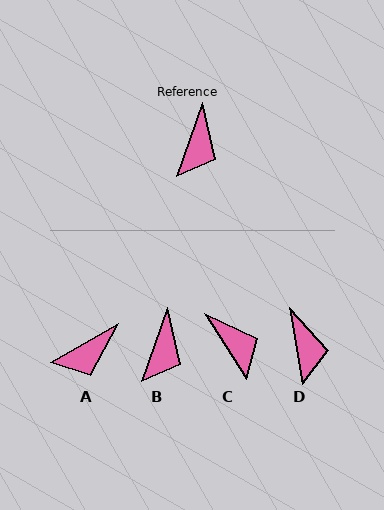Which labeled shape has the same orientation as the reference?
B.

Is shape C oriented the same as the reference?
No, it is off by about 51 degrees.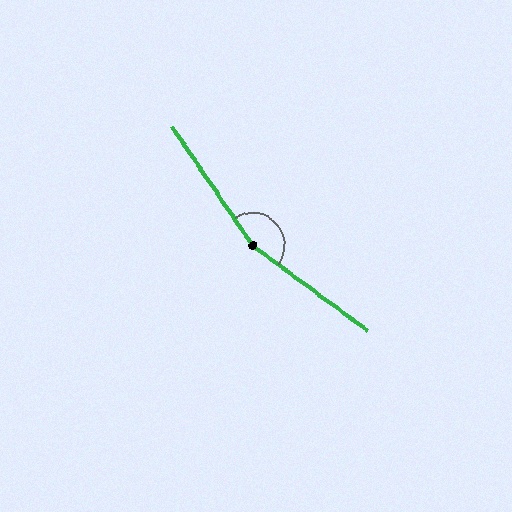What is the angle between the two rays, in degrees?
Approximately 160 degrees.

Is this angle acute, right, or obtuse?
It is obtuse.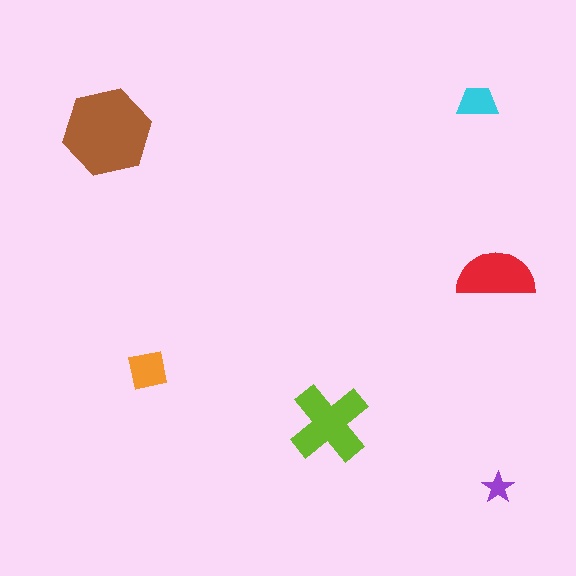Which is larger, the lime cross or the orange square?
The lime cross.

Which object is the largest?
The brown hexagon.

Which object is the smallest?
The purple star.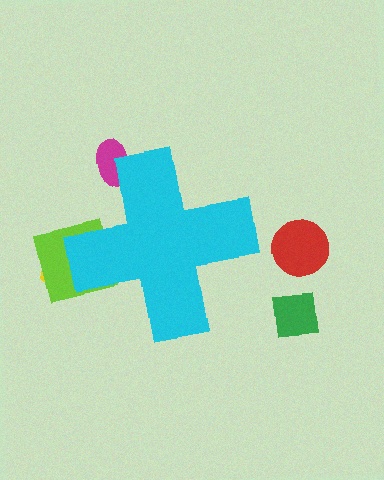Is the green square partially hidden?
No, the green square is fully visible.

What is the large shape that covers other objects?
A cyan cross.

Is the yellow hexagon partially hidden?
Yes, the yellow hexagon is partially hidden behind the cyan cross.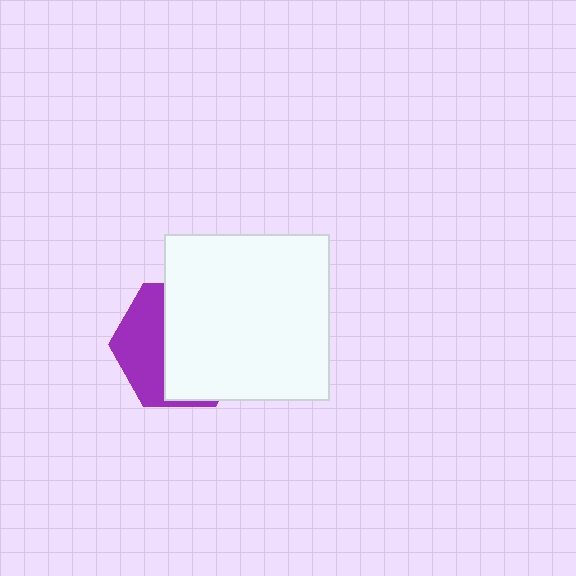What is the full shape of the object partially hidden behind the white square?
The partially hidden object is a purple hexagon.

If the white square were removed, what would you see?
You would see the complete purple hexagon.